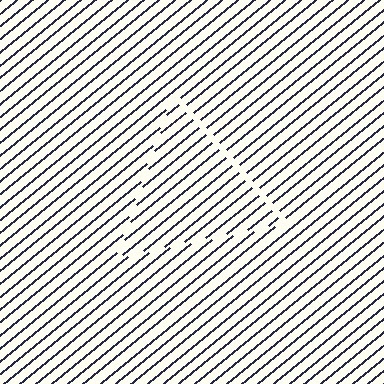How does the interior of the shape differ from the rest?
The interior of the shape contains the same grating, shifted by half a period — the contour is defined by the phase discontinuity where line-ends from the inner and outer gratings abut.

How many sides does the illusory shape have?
3 sides — the line-ends trace a triangle.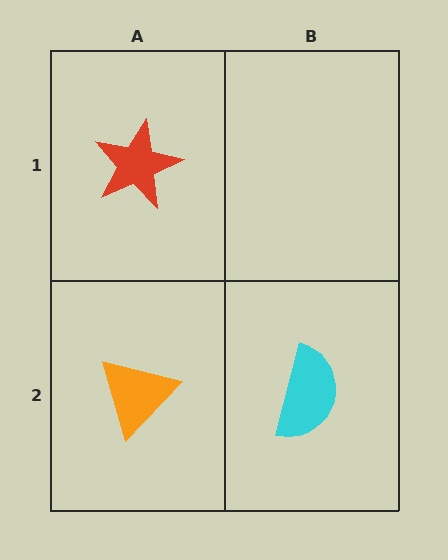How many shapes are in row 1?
1 shape.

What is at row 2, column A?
An orange triangle.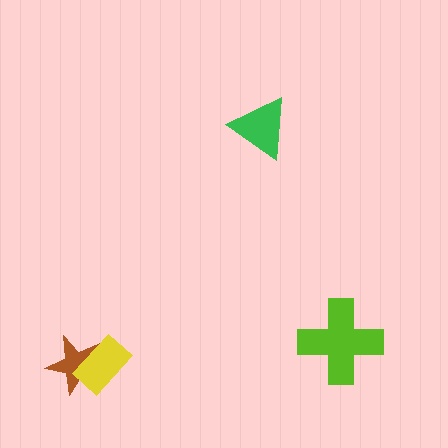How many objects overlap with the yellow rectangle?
1 object overlaps with the yellow rectangle.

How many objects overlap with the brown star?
1 object overlaps with the brown star.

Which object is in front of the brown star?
The yellow rectangle is in front of the brown star.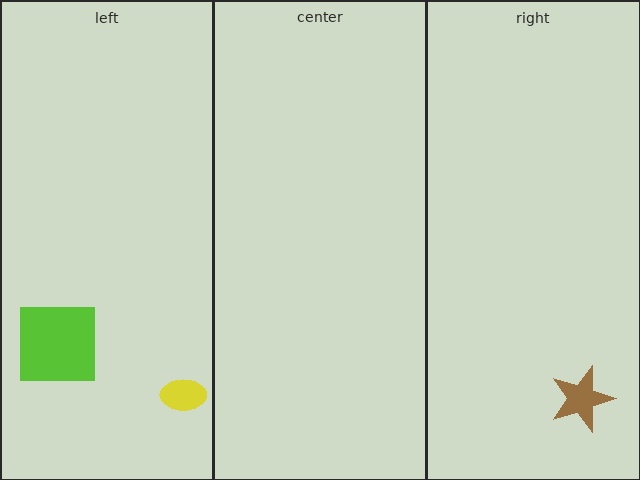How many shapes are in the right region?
1.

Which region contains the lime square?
The left region.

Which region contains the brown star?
The right region.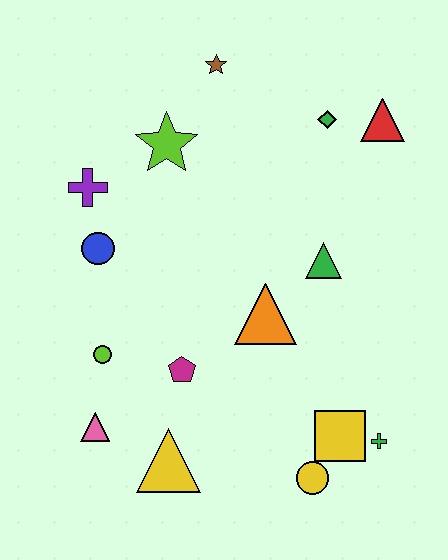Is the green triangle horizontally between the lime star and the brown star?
No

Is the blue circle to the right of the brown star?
No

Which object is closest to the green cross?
The yellow square is closest to the green cross.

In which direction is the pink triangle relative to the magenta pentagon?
The pink triangle is to the left of the magenta pentagon.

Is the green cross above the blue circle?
No